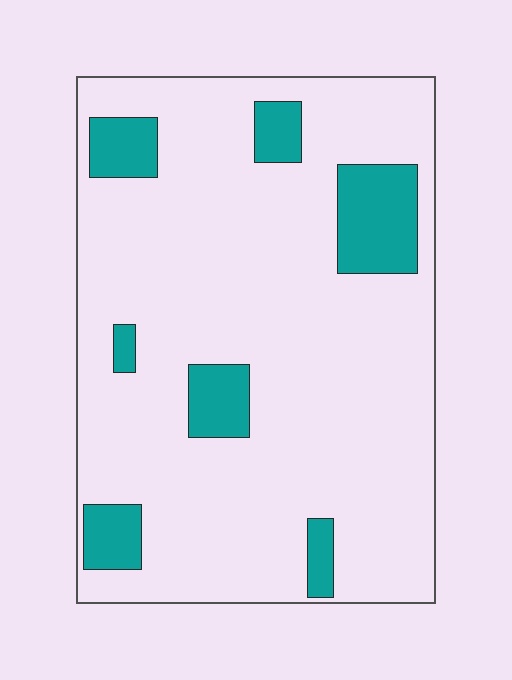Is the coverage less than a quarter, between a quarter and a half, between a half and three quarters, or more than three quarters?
Less than a quarter.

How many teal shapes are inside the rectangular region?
7.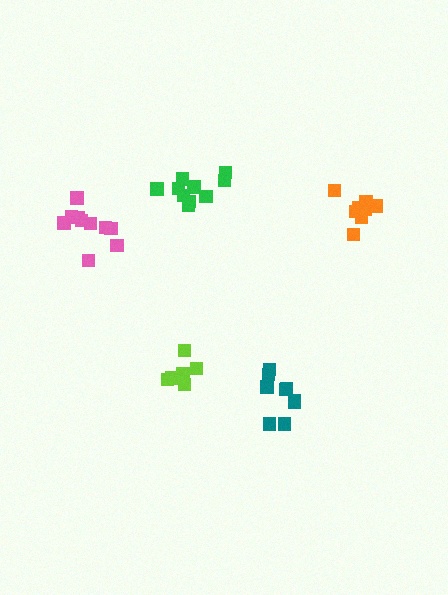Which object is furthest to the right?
The orange cluster is rightmost.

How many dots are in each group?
Group 1: 10 dots, Group 2: 8 dots, Group 3: 10 dots, Group 4: 9 dots, Group 5: 7 dots (44 total).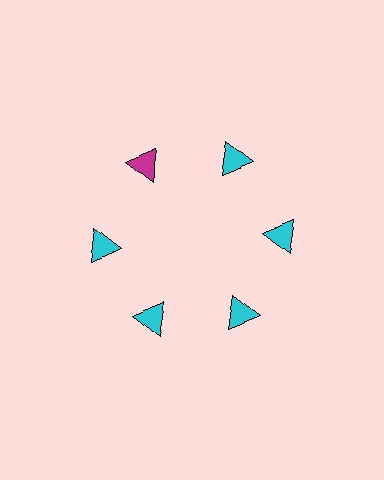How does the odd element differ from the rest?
It has a different color: magenta instead of cyan.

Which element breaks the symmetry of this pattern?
The magenta triangle at roughly the 11 o'clock position breaks the symmetry. All other shapes are cyan triangles.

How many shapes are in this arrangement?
There are 6 shapes arranged in a ring pattern.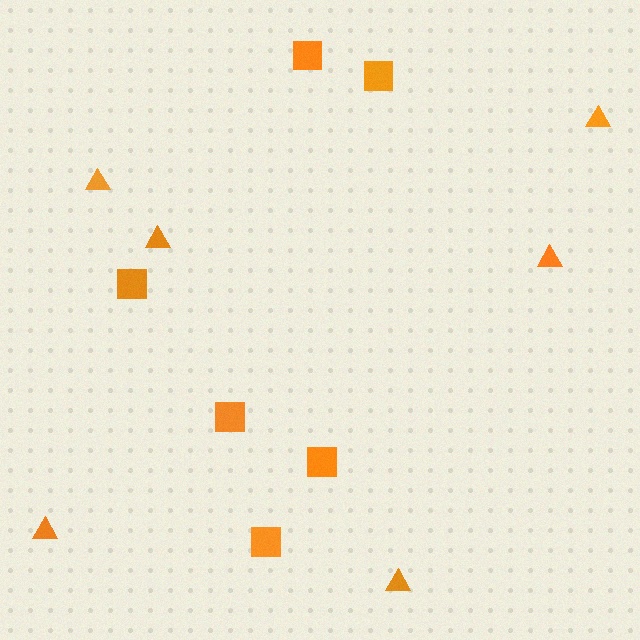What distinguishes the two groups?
There are 2 groups: one group of squares (6) and one group of triangles (6).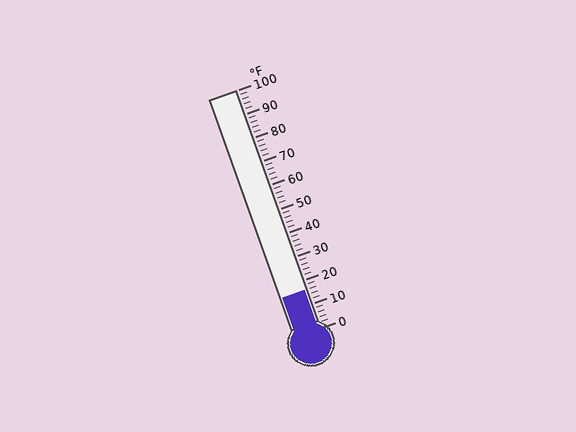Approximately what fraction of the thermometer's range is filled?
The thermometer is filled to approximately 15% of its range.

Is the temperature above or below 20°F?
The temperature is below 20°F.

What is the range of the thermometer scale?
The thermometer scale ranges from 0°F to 100°F.